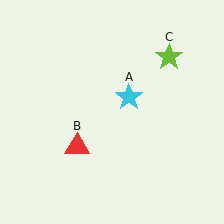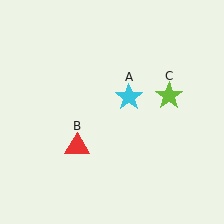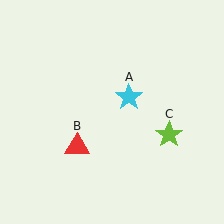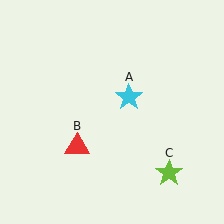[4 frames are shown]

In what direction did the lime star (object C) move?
The lime star (object C) moved down.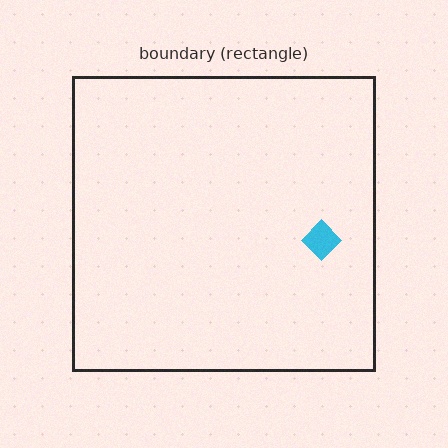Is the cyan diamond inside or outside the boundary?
Inside.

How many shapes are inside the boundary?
1 inside, 0 outside.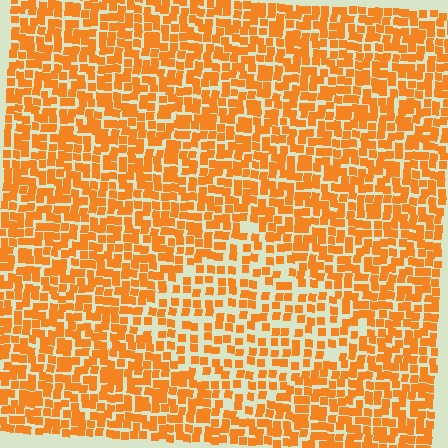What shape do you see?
I see a diamond.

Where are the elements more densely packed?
The elements are more densely packed outside the diamond boundary.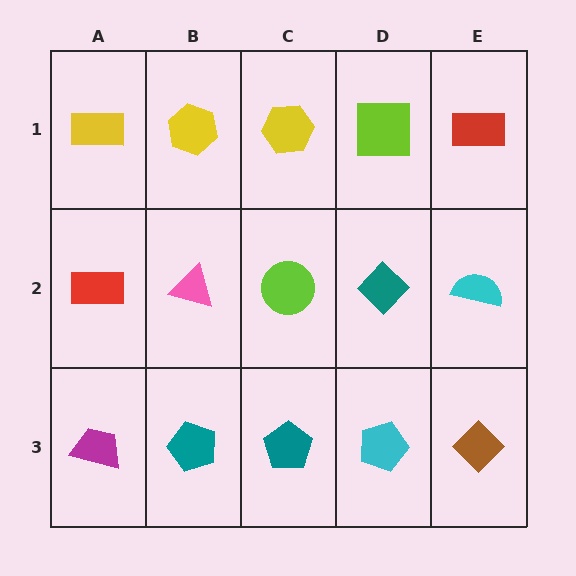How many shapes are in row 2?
5 shapes.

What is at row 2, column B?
A pink triangle.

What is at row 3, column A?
A magenta trapezoid.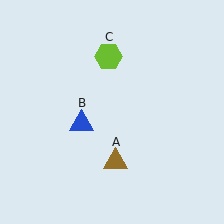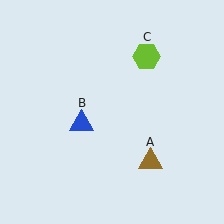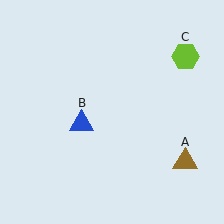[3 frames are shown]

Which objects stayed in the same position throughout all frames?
Blue triangle (object B) remained stationary.